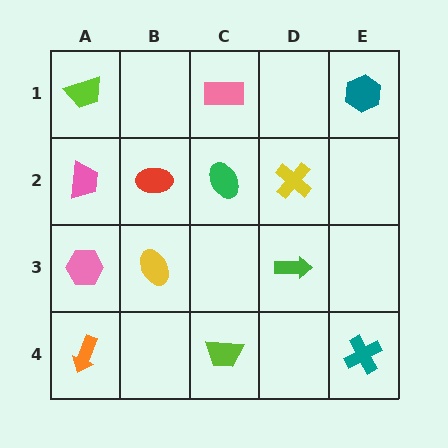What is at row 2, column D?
A yellow cross.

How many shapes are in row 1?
3 shapes.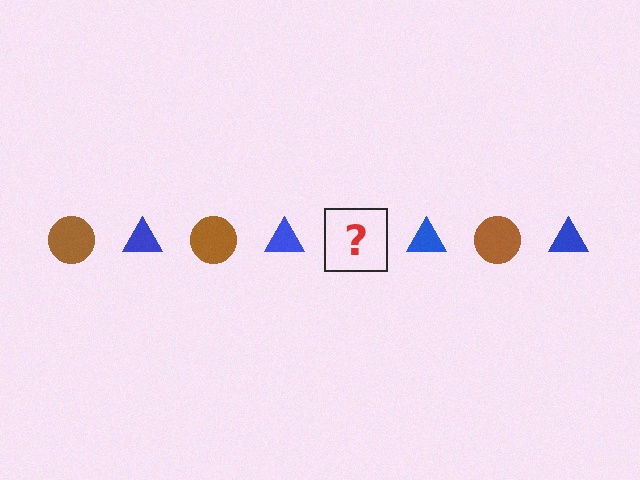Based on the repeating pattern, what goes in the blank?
The blank should be a brown circle.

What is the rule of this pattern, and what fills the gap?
The rule is that the pattern alternates between brown circle and blue triangle. The gap should be filled with a brown circle.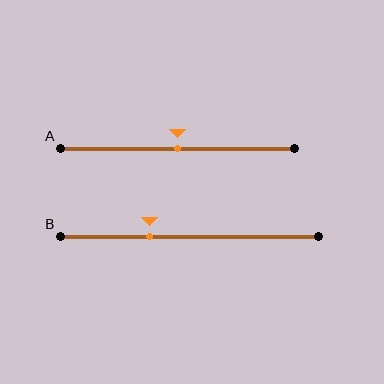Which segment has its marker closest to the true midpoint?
Segment A has its marker closest to the true midpoint.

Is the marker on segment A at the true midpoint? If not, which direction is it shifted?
Yes, the marker on segment A is at the true midpoint.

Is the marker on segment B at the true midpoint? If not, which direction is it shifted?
No, the marker on segment B is shifted to the left by about 15% of the segment length.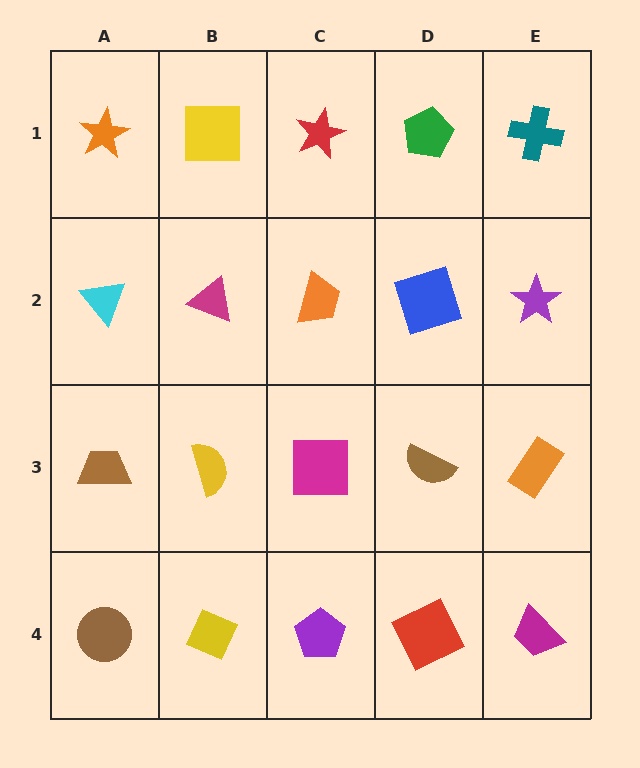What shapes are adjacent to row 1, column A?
A cyan triangle (row 2, column A), a yellow square (row 1, column B).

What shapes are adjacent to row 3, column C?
An orange trapezoid (row 2, column C), a purple pentagon (row 4, column C), a yellow semicircle (row 3, column B), a brown semicircle (row 3, column D).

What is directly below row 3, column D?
A red square.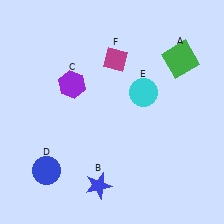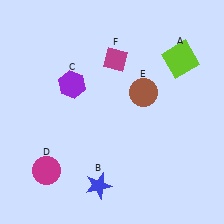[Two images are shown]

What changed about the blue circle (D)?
In Image 1, D is blue. In Image 2, it changed to magenta.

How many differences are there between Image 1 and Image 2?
There are 3 differences between the two images.